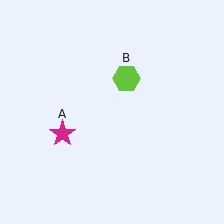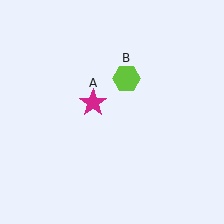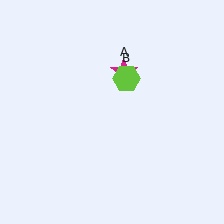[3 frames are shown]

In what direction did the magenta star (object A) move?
The magenta star (object A) moved up and to the right.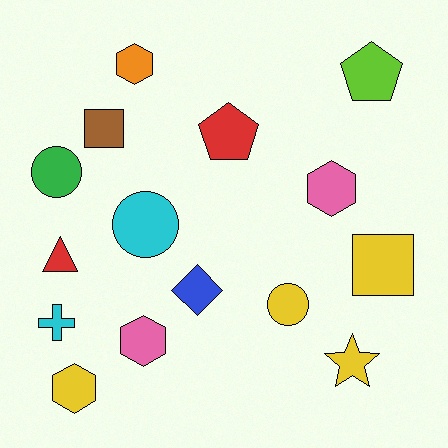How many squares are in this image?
There are 2 squares.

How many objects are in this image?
There are 15 objects.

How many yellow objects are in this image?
There are 4 yellow objects.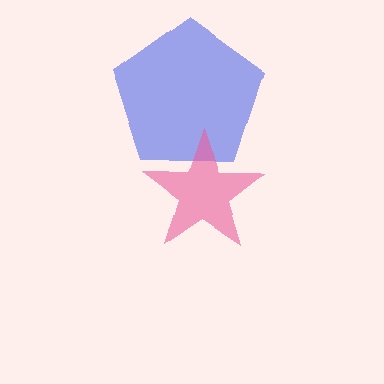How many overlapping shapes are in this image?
There are 2 overlapping shapes in the image.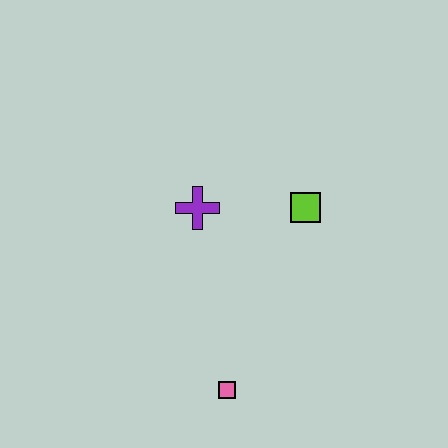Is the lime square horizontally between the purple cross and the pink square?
No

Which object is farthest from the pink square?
The lime square is farthest from the pink square.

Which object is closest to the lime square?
The purple cross is closest to the lime square.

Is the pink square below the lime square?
Yes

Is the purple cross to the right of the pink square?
No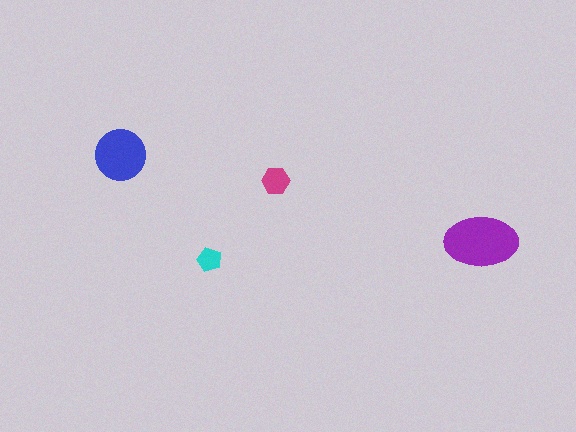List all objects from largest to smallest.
The purple ellipse, the blue circle, the magenta hexagon, the cyan pentagon.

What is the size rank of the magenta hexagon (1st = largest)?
3rd.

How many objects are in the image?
There are 4 objects in the image.